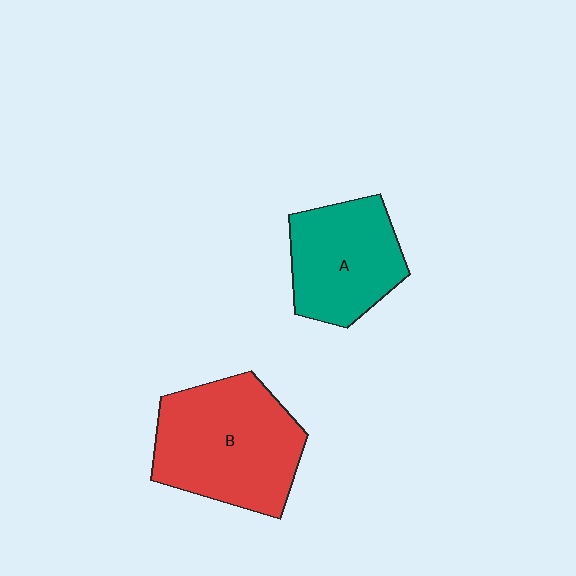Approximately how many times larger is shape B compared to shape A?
Approximately 1.4 times.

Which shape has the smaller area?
Shape A (teal).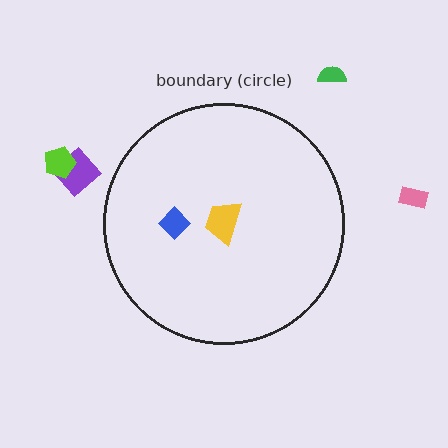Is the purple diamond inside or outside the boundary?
Outside.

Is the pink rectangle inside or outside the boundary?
Outside.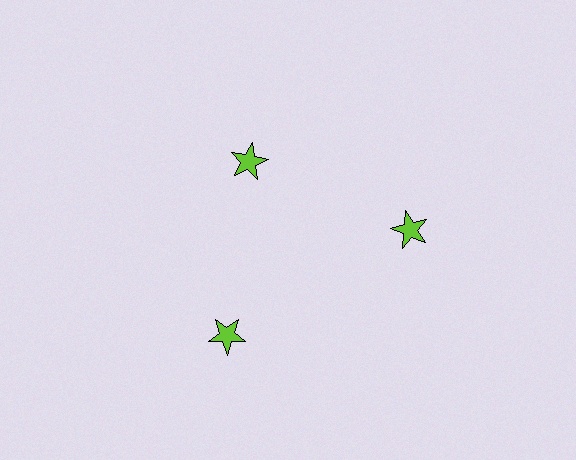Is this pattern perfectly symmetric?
No. The 3 lime stars are arranged in a ring, but one element near the 11 o'clock position is pulled inward toward the center, breaking the 3-fold rotational symmetry.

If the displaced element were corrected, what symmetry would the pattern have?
It would have 3-fold rotational symmetry — the pattern would map onto itself every 120 degrees.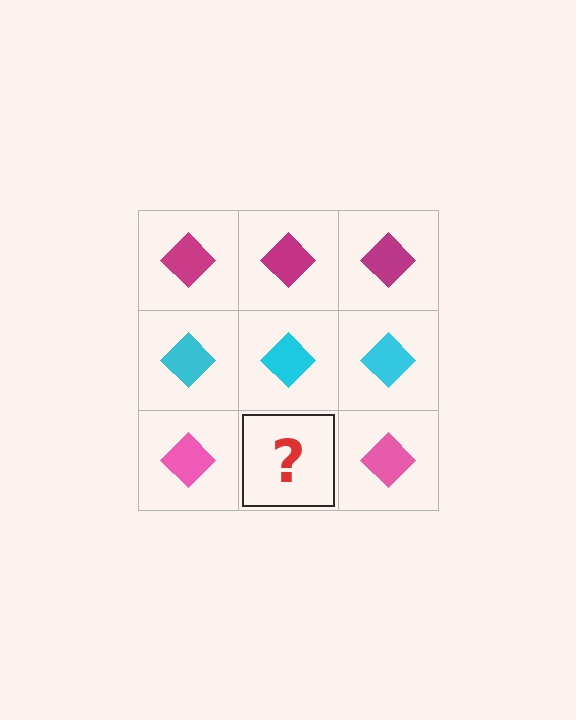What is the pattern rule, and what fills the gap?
The rule is that each row has a consistent color. The gap should be filled with a pink diamond.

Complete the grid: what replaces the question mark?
The question mark should be replaced with a pink diamond.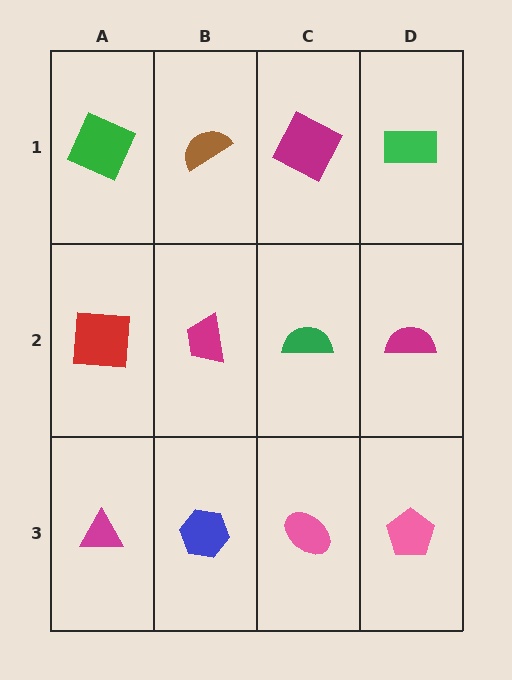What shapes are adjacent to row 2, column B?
A brown semicircle (row 1, column B), a blue hexagon (row 3, column B), a red square (row 2, column A), a green semicircle (row 2, column C).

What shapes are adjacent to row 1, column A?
A red square (row 2, column A), a brown semicircle (row 1, column B).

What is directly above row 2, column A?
A green square.